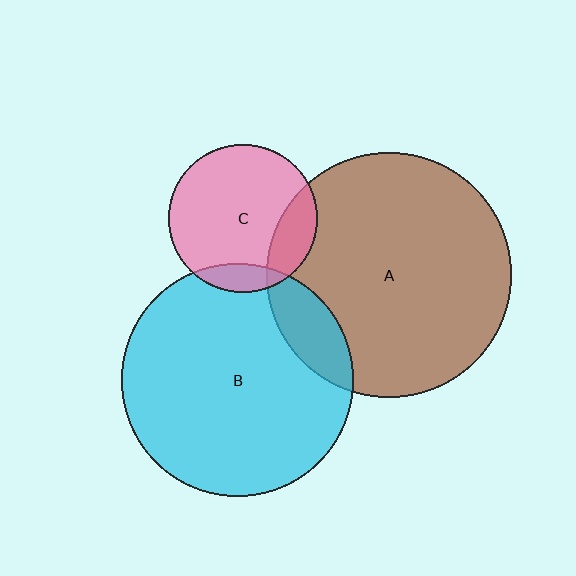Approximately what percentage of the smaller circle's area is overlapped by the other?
Approximately 15%.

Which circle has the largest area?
Circle A (brown).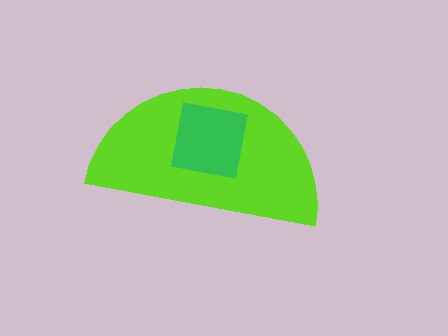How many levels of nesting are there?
2.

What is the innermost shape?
The green square.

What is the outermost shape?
The lime semicircle.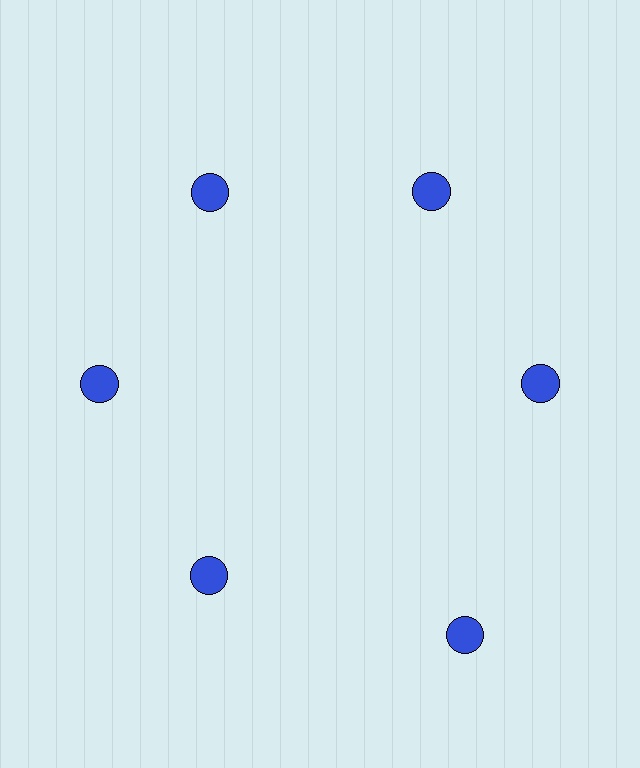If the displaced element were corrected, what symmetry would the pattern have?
It would have 6-fold rotational symmetry — the pattern would map onto itself every 60 degrees.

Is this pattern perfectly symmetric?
No. The 6 blue circles are arranged in a ring, but one element near the 5 o'clock position is pushed outward from the center, breaking the 6-fold rotational symmetry.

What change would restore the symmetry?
The symmetry would be restored by moving it inward, back onto the ring so that all 6 circles sit at equal angles and equal distance from the center.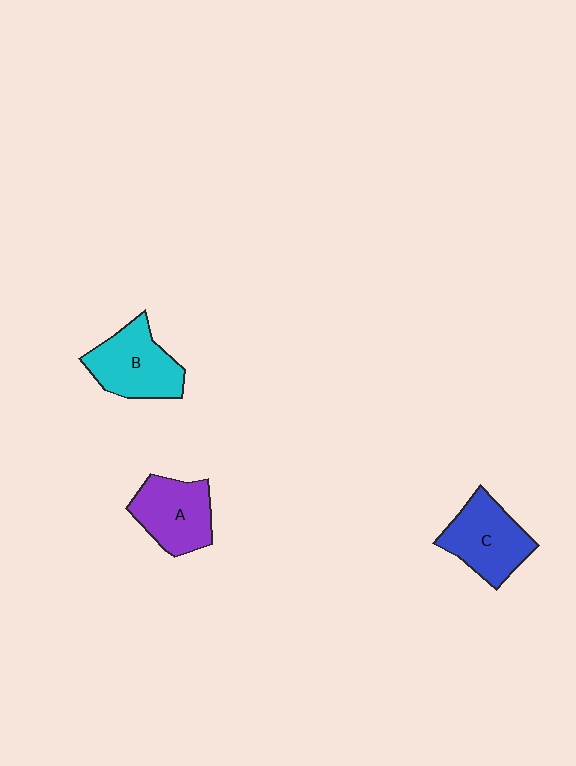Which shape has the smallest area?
Shape A (purple).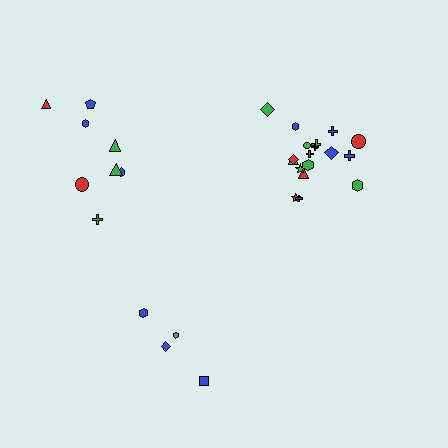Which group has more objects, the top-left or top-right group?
The top-right group.